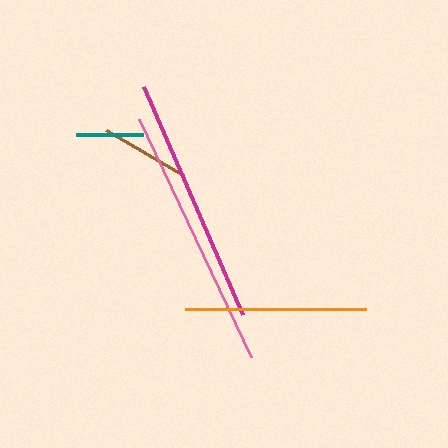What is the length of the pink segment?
The pink segment is approximately 263 pixels long.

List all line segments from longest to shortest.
From longest to shortest: pink, magenta, orange, brown, teal.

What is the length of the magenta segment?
The magenta segment is approximately 249 pixels long.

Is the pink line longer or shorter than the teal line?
The pink line is longer than the teal line.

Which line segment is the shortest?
The teal line is the shortest at approximately 66 pixels.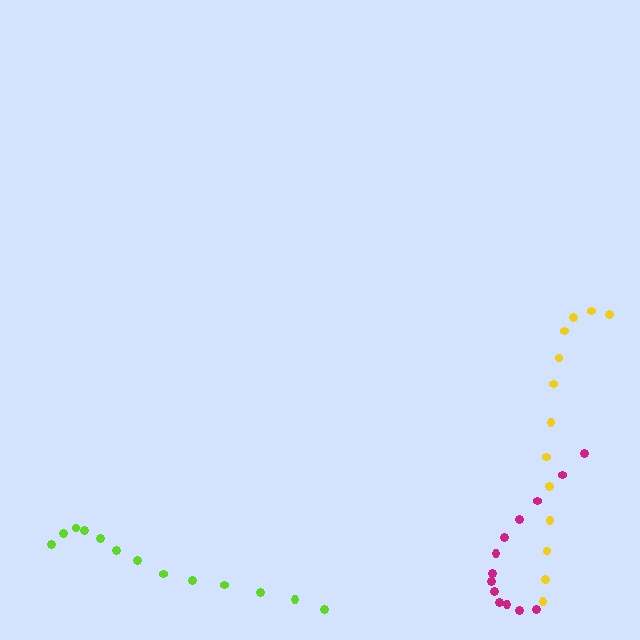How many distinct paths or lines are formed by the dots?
There are 3 distinct paths.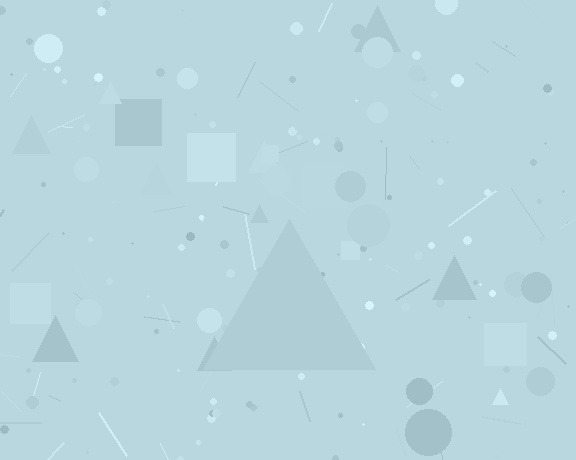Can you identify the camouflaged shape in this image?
The camouflaged shape is a triangle.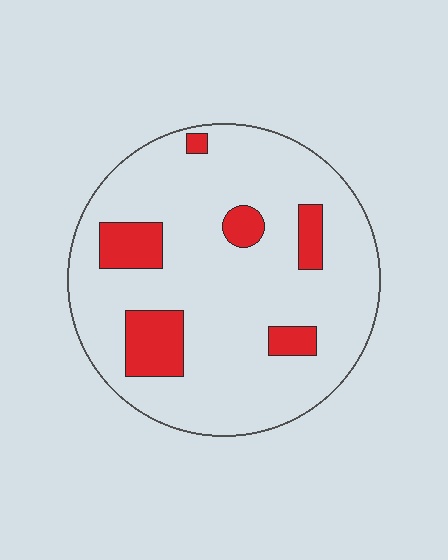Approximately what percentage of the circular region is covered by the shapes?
Approximately 15%.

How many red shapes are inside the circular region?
6.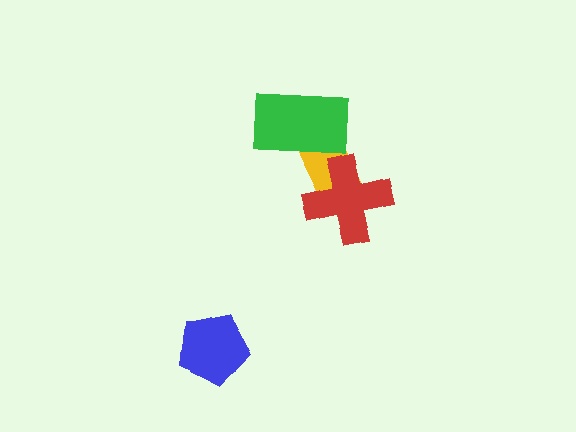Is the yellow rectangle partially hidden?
Yes, it is partially covered by another shape.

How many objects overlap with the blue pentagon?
0 objects overlap with the blue pentagon.